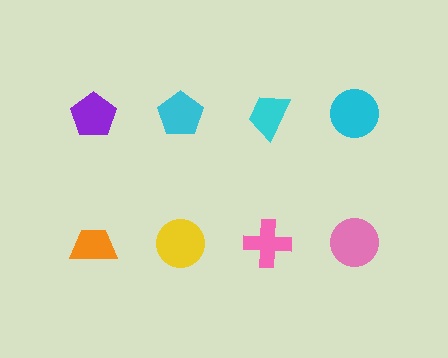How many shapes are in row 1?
4 shapes.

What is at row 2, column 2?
A yellow circle.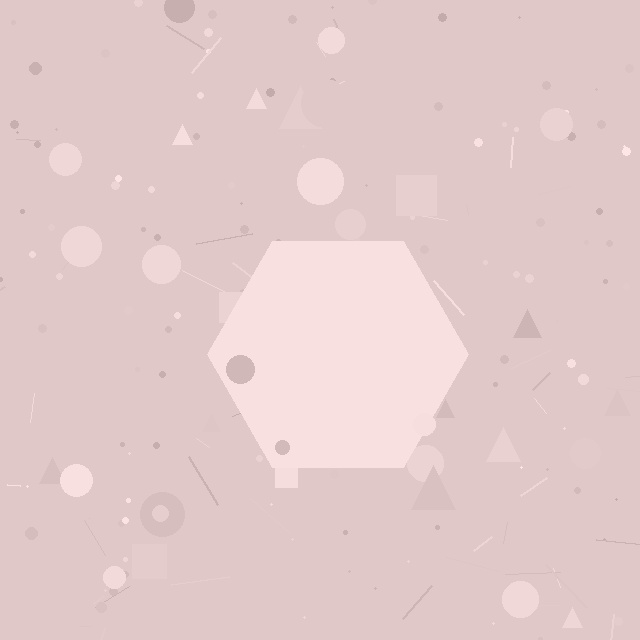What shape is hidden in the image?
A hexagon is hidden in the image.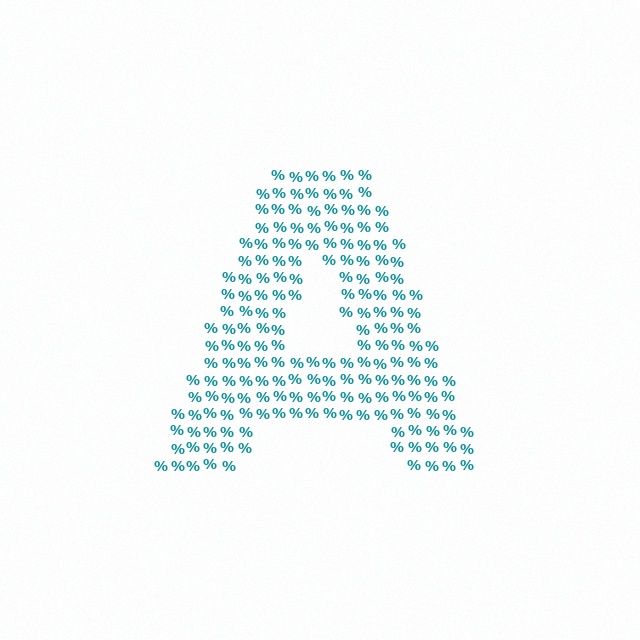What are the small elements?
The small elements are percent signs.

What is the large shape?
The large shape is the letter A.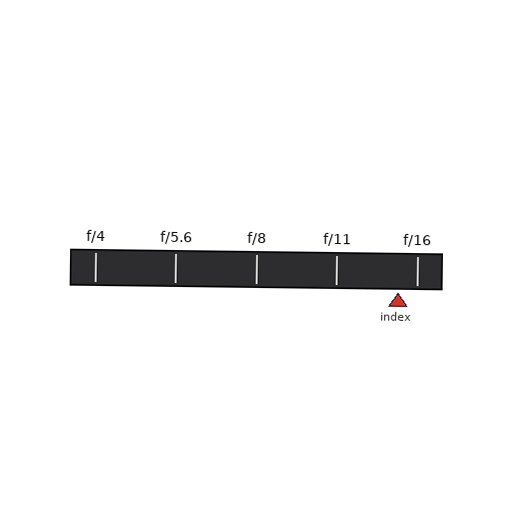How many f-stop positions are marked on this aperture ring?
There are 5 f-stop positions marked.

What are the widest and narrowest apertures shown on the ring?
The widest aperture shown is f/4 and the narrowest is f/16.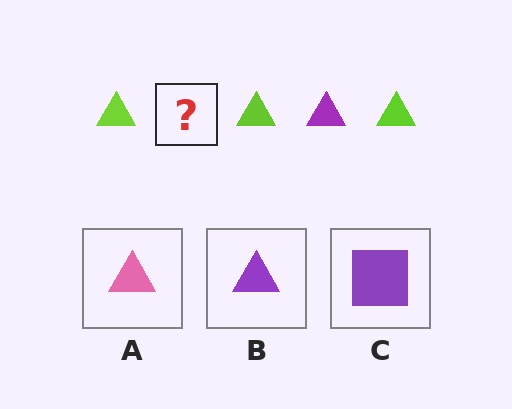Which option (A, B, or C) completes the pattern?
B.